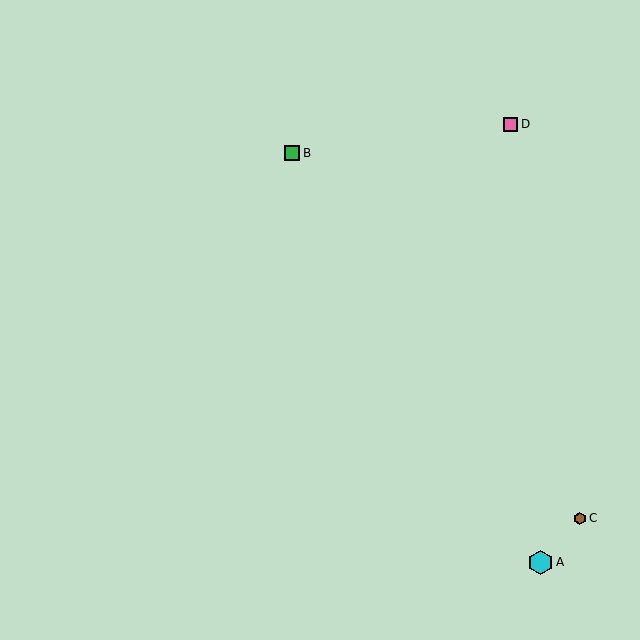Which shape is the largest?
The cyan hexagon (labeled A) is the largest.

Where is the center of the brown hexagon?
The center of the brown hexagon is at (580, 518).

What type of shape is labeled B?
Shape B is a green square.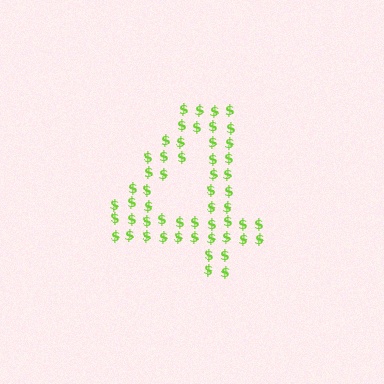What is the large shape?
The large shape is the digit 4.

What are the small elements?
The small elements are dollar signs.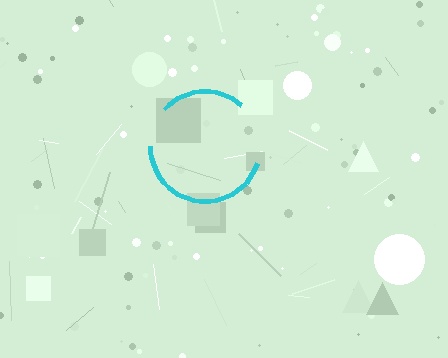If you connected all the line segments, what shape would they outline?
They would outline a circle.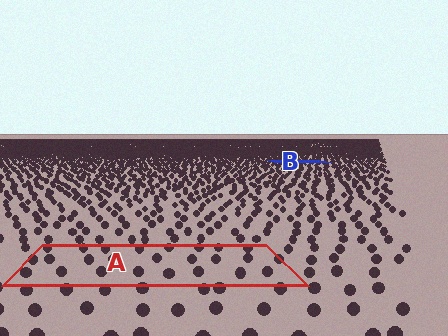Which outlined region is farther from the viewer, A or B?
Region B is farther from the viewer — the texture elements inside it appear smaller and more densely packed.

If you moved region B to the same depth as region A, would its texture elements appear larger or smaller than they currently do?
They would appear larger. At a closer depth, the same texture elements are projected at a bigger on-screen size.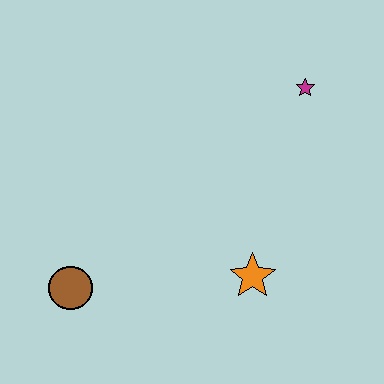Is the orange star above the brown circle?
Yes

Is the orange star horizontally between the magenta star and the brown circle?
Yes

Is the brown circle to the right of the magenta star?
No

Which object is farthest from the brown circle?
The magenta star is farthest from the brown circle.